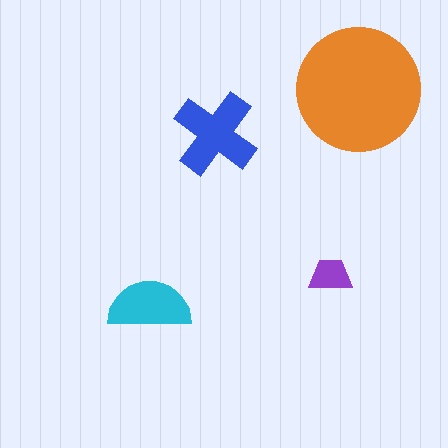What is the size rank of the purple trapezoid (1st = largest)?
4th.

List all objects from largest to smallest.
The orange circle, the blue cross, the cyan semicircle, the purple trapezoid.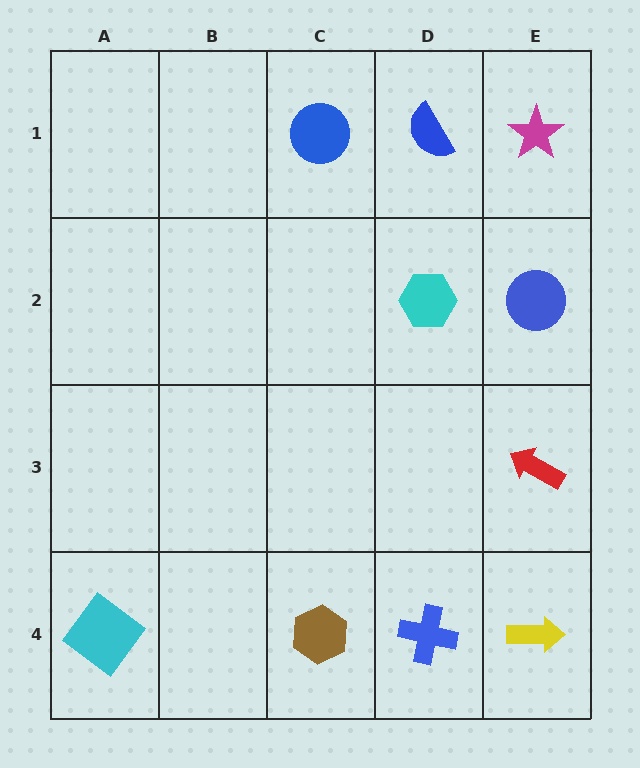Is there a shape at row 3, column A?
No, that cell is empty.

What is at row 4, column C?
A brown hexagon.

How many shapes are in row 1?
3 shapes.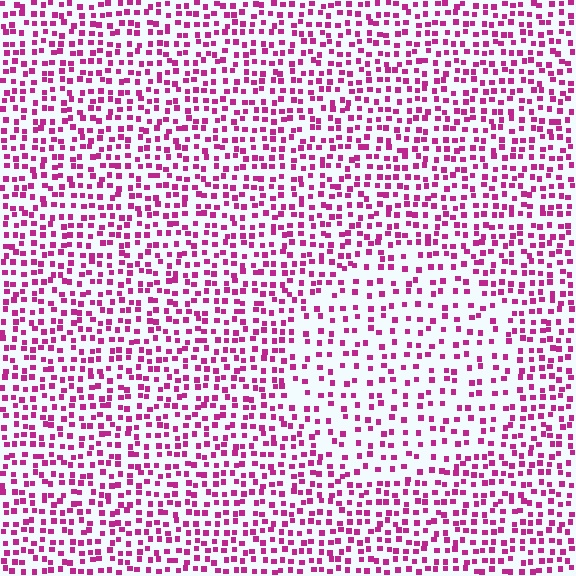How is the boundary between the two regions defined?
The boundary is defined by a change in element density (approximately 1.7x ratio). All elements are the same color, size, and shape.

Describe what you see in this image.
The image contains small magenta elements arranged at two different densities. A circle-shaped region is visible where the elements are less densely packed than the surrounding area.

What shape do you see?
I see a circle.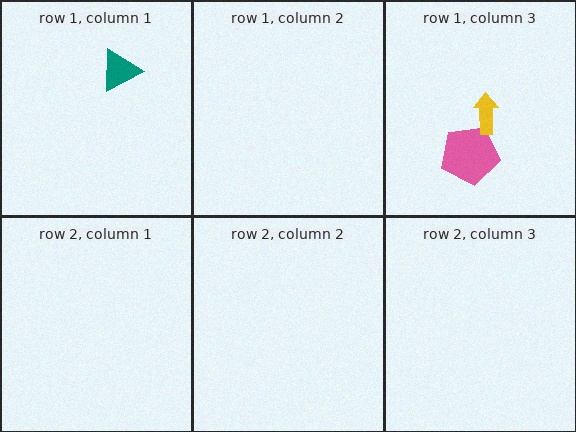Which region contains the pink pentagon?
The row 1, column 3 region.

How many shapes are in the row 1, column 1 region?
1.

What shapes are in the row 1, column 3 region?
The pink pentagon, the yellow arrow.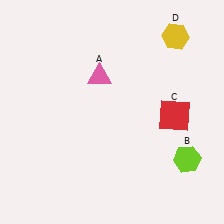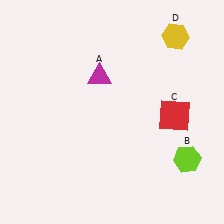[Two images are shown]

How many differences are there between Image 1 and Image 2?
There is 1 difference between the two images.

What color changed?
The triangle (A) changed from pink in Image 1 to magenta in Image 2.